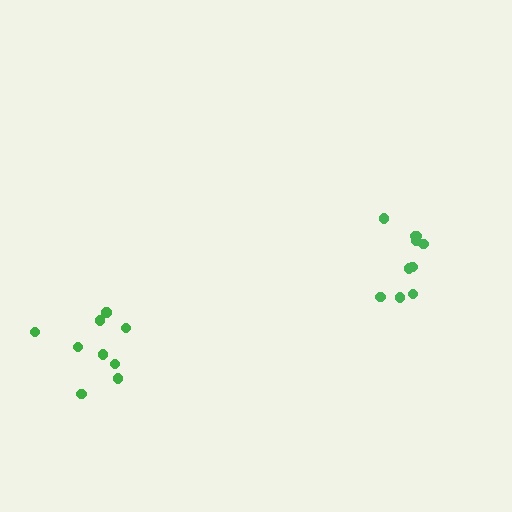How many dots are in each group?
Group 1: 9 dots, Group 2: 10 dots (19 total).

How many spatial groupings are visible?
There are 2 spatial groupings.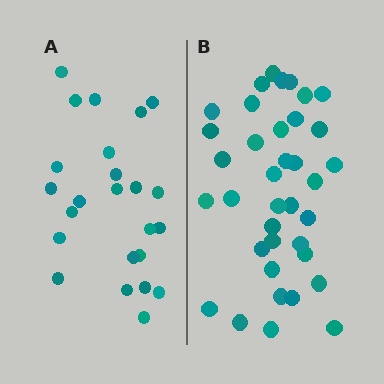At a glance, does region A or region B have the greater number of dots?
Region B (the right region) has more dots.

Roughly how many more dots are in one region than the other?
Region B has approximately 15 more dots than region A.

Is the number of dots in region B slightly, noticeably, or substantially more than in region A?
Region B has substantially more. The ratio is roughly 1.5 to 1.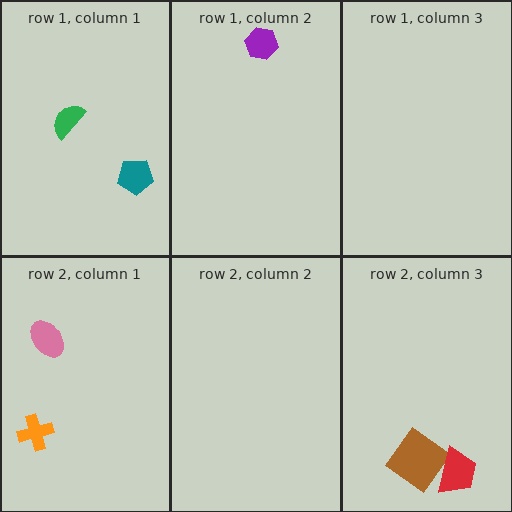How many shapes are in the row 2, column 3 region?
2.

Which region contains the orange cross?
The row 2, column 1 region.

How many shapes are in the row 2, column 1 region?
2.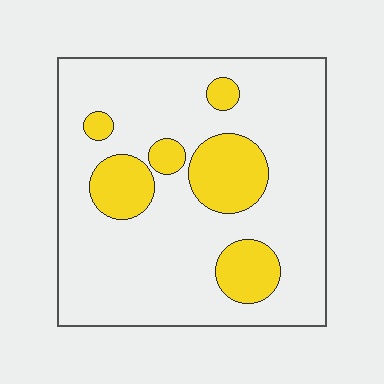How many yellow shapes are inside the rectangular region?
6.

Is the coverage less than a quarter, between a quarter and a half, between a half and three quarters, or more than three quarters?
Less than a quarter.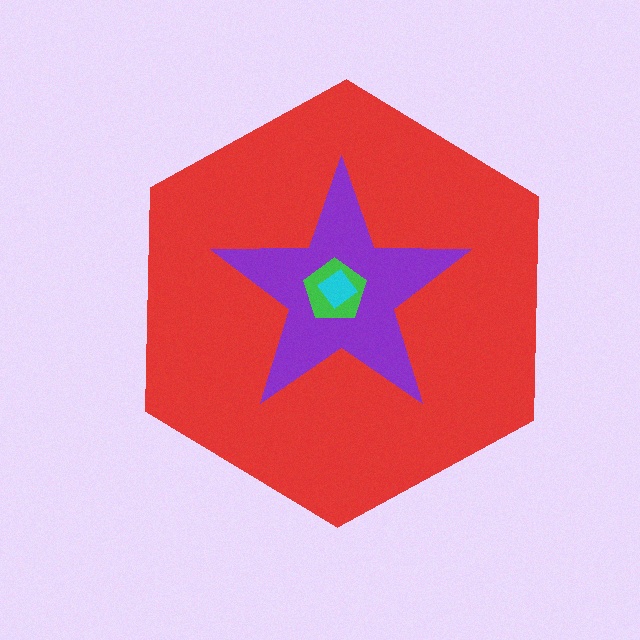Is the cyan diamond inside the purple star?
Yes.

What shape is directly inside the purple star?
The green pentagon.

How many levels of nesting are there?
4.